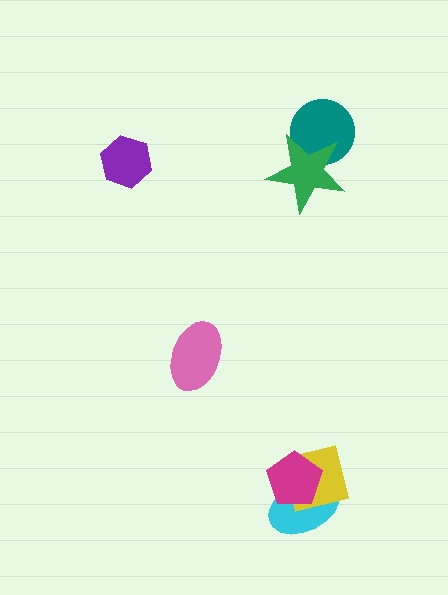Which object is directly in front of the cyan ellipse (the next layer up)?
The yellow square is directly in front of the cyan ellipse.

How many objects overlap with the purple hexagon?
0 objects overlap with the purple hexagon.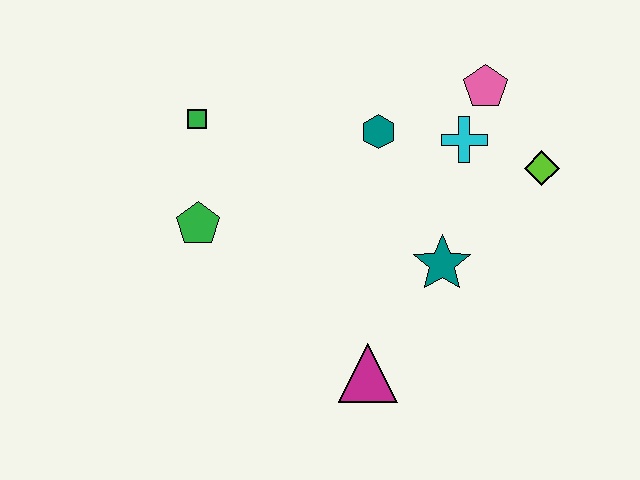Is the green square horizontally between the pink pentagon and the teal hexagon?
No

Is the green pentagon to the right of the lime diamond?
No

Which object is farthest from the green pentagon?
The lime diamond is farthest from the green pentagon.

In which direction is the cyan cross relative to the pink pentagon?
The cyan cross is below the pink pentagon.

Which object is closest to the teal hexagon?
The cyan cross is closest to the teal hexagon.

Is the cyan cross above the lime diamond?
Yes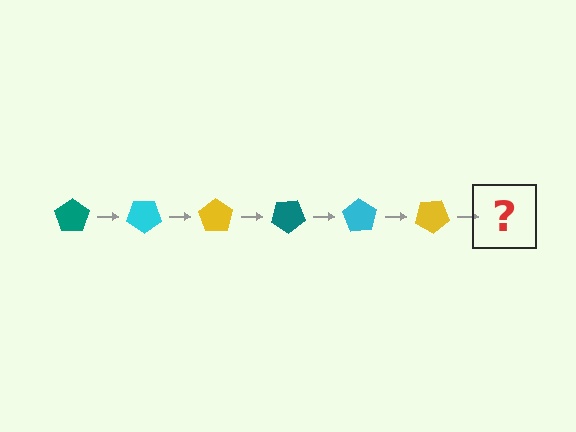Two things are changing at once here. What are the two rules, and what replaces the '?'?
The two rules are that it rotates 35 degrees each step and the color cycles through teal, cyan, and yellow. The '?' should be a teal pentagon, rotated 210 degrees from the start.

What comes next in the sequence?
The next element should be a teal pentagon, rotated 210 degrees from the start.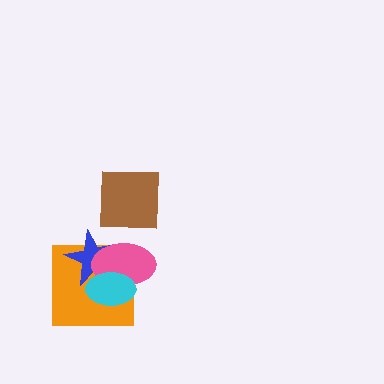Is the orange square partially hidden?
Yes, it is partially covered by another shape.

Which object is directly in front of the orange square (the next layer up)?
The blue star is directly in front of the orange square.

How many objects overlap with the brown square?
0 objects overlap with the brown square.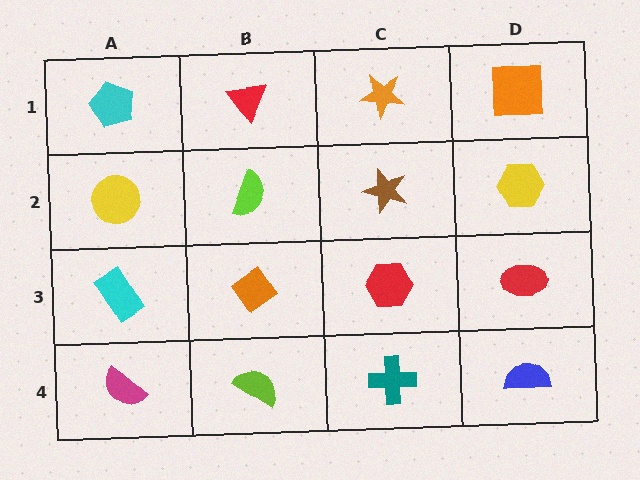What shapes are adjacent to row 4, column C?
A red hexagon (row 3, column C), a lime semicircle (row 4, column B), a blue semicircle (row 4, column D).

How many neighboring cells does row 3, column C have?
4.